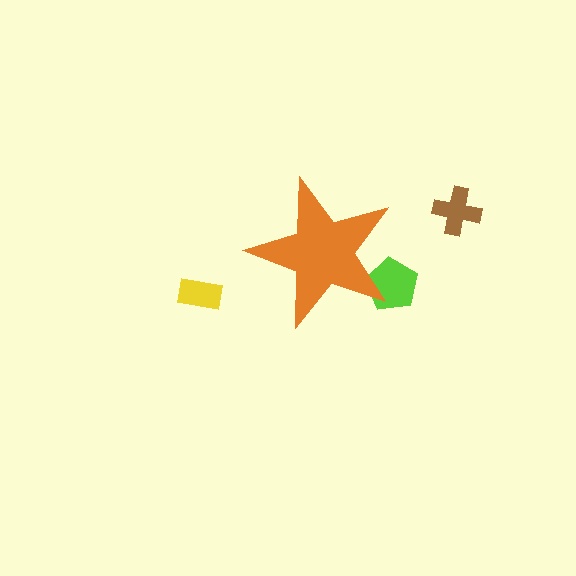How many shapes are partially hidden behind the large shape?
1 shape is partially hidden.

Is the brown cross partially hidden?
No, the brown cross is fully visible.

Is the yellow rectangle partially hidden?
No, the yellow rectangle is fully visible.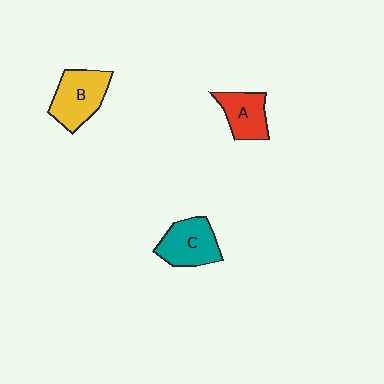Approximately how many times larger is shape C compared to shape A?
Approximately 1.2 times.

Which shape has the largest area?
Shape B (yellow).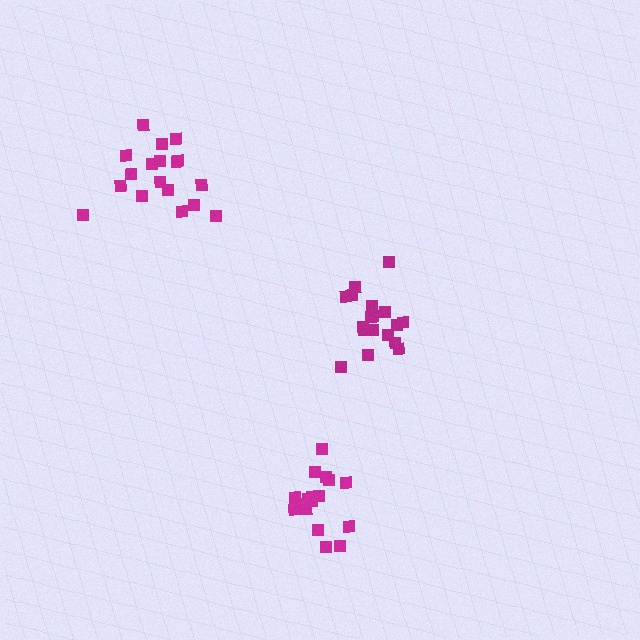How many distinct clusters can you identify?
There are 3 distinct clusters.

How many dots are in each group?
Group 1: 18 dots, Group 2: 18 dots, Group 3: 17 dots (53 total).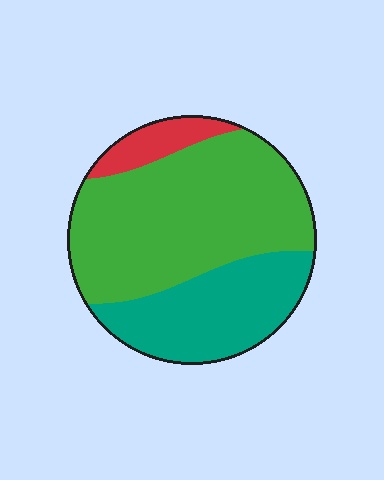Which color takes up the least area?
Red, at roughly 10%.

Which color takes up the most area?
Green, at roughly 60%.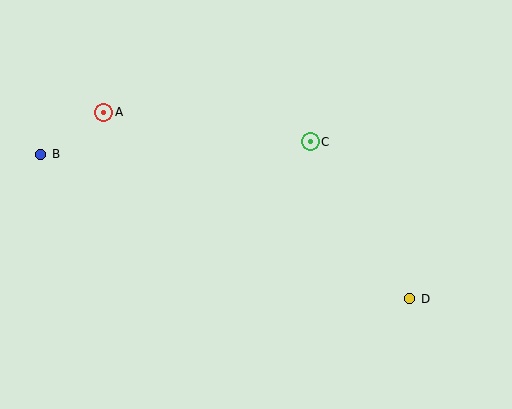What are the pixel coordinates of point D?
Point D is at (410, 299).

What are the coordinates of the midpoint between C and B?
The midpoint between C and B is at (176, 148).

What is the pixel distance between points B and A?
The distance between B and A is 76 pixels.